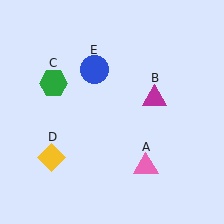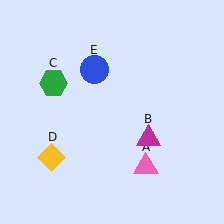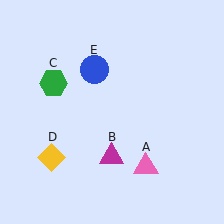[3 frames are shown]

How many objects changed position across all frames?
1 object changed position: magenta triangle (object B).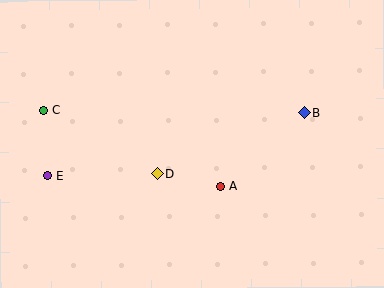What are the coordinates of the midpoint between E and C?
The midpoint between E and C is at (46, 143).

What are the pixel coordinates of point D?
Point D is at (157, 174).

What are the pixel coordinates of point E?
Point E is at (48, 176).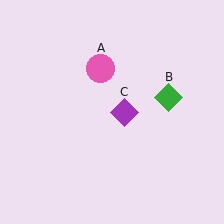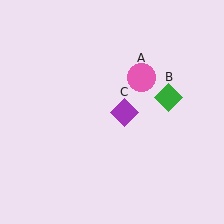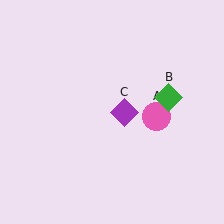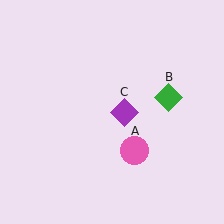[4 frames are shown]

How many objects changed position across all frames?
1 object changed position: pink circle (object A).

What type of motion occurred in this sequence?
The pink circle (object A) rotated clockwise around the center of the scene.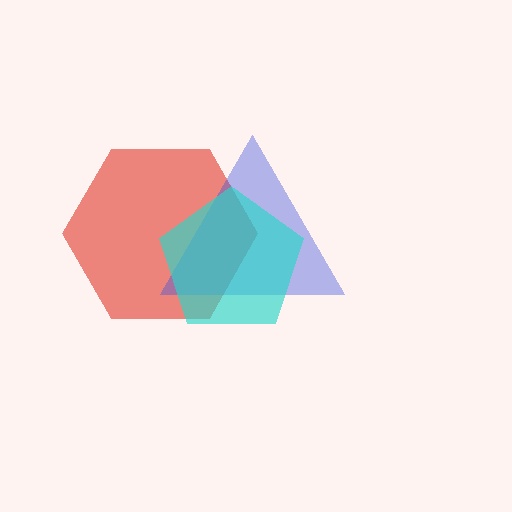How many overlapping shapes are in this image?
There are 3 overlapping shapes in the image.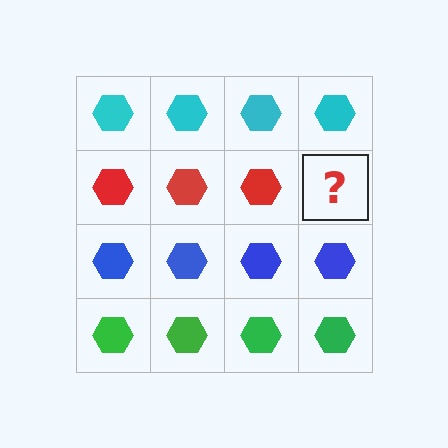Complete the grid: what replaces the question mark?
The question mark should be replaced with a red hexagon.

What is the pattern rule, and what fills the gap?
The rule is that each row has a consistent color. The gap should be filled with a red hexagon.